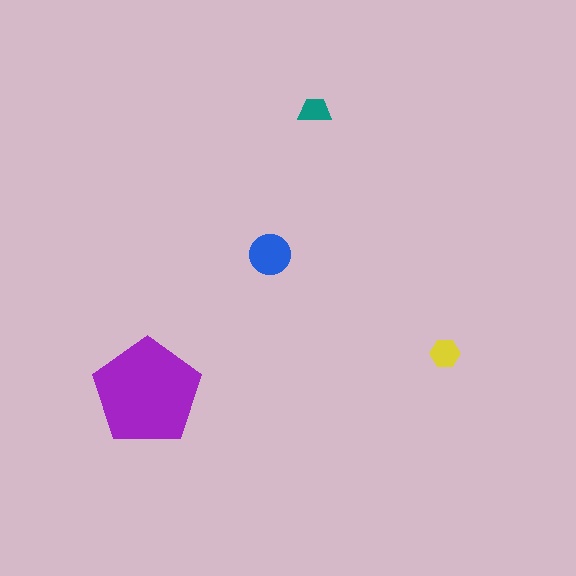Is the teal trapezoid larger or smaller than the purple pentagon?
Smaller.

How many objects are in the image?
There are 4 objects in the image.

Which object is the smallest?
The teal trapezoid.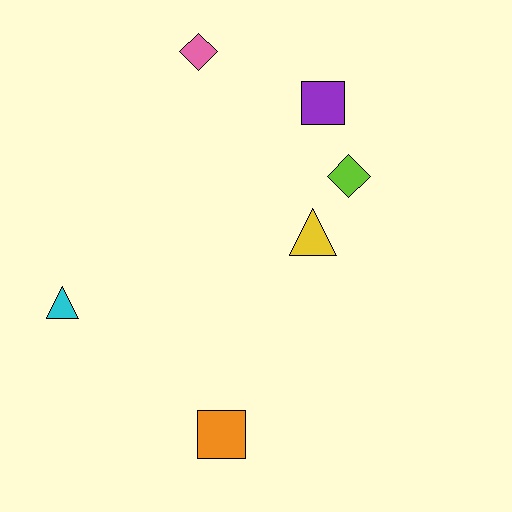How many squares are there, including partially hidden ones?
There are 2 squares.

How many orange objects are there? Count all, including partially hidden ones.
There is 1 orange object.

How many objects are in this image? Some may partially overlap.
There are 6 objects.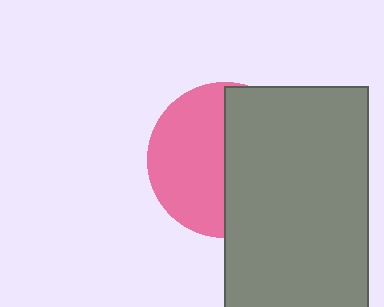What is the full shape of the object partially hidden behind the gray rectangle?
The partially hidden object is a pink circle.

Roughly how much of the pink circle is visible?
About half of it is visible (roughly 49%).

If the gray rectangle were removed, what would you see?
You would see the complete pink circle.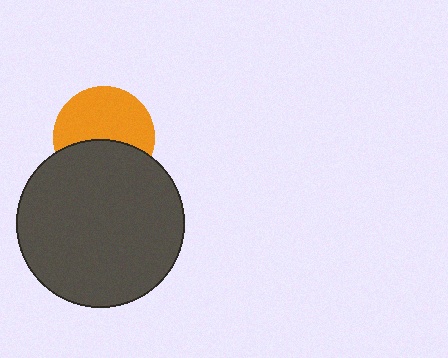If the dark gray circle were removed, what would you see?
You would see the complete orange circle.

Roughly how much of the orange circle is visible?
About half of it is visible (roughly 58%).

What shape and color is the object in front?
The object in front is a dark gray circle.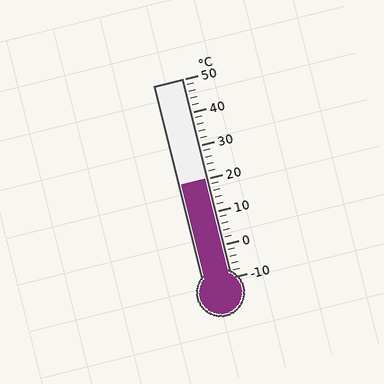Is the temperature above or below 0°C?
The temperature is above 0°C.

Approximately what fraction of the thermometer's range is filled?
The thermometer is filled to approximately 50% of its range.